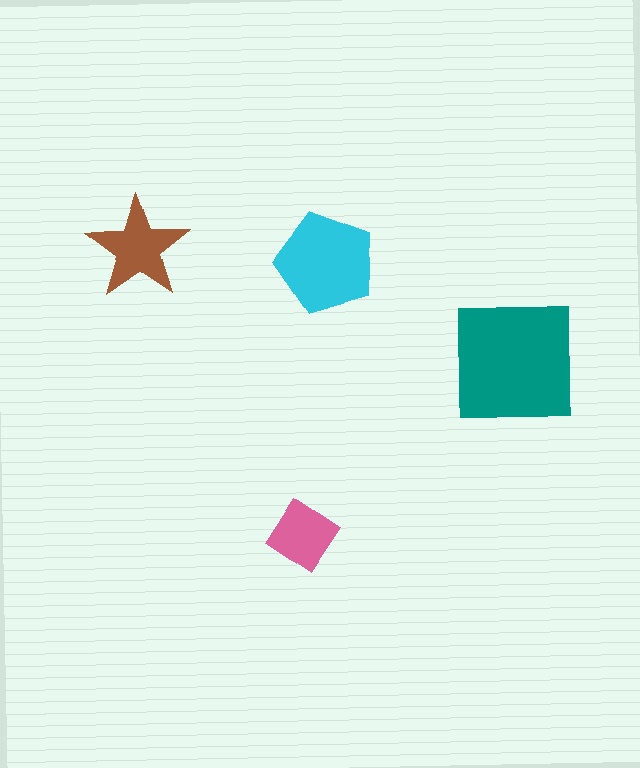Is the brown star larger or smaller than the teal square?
Smaller.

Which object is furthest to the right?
The teal square is rightmost.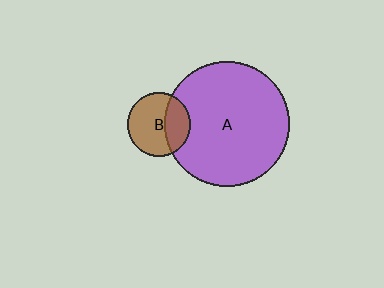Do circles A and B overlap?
Yes.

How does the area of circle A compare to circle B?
Approximately 3.9 times.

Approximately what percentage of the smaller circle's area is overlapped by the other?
Approximately 35%.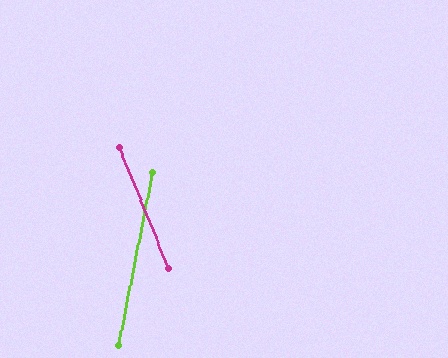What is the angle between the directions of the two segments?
Approximately 33 degrees.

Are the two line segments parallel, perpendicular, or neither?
Neither parallel nor perpendicular — they differ by about 33°.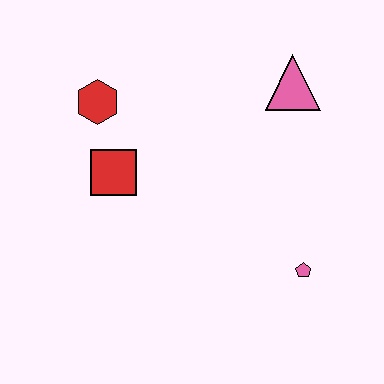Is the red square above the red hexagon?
No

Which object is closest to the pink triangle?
The pink pentagon is closest to the pink triangle.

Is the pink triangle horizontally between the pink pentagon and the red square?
Yes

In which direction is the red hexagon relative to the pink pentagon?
The red hexagon is to the left of the pink pentagon.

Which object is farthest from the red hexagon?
The pink pentagon is farthest from the red hexagon.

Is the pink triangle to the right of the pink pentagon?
No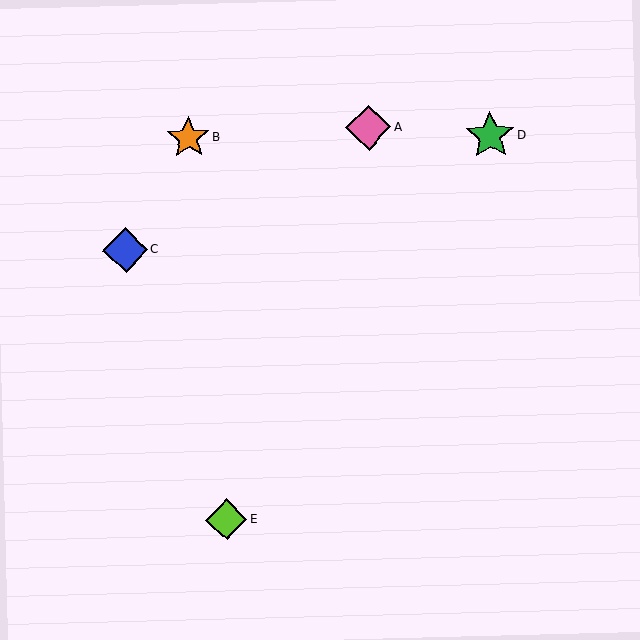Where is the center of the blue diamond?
The center of the blue diamond is at (125, 250).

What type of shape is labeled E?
Shape E is a lime diamond.